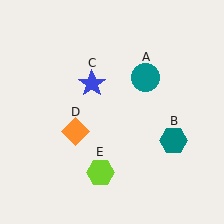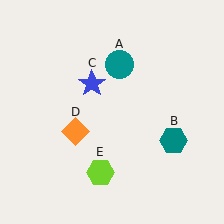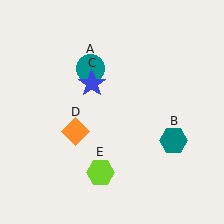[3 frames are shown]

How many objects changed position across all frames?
1 object changed position: teal circle (object A).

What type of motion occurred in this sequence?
The teal circle (object A) rotated counterclockwise around the center of the scene.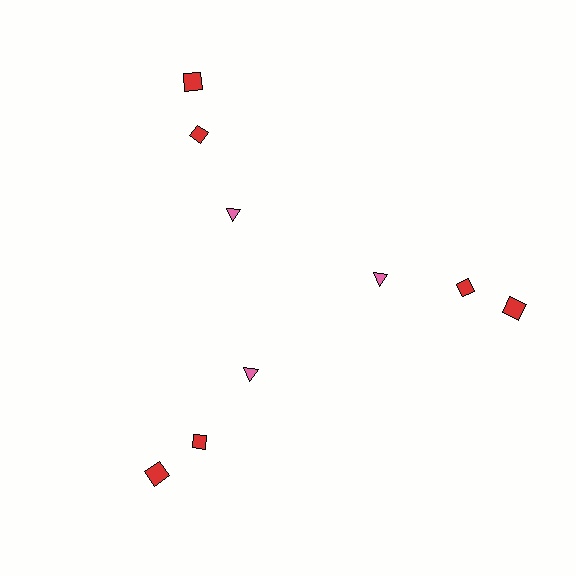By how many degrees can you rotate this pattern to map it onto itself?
The pattern maps onto itself every 120 degrees of rotation.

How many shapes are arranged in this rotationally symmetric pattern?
There are 9 shapes, arranged in 3 groups of 3.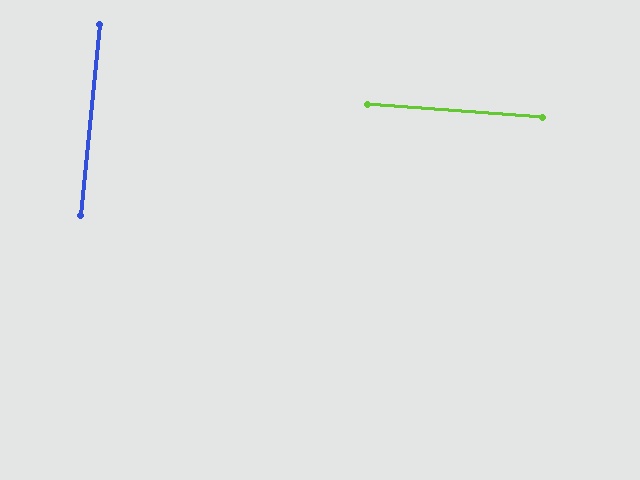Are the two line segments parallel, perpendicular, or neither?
Perpendicular — they meet at approximately 89°.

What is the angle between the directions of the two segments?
Approximately 89 degrees.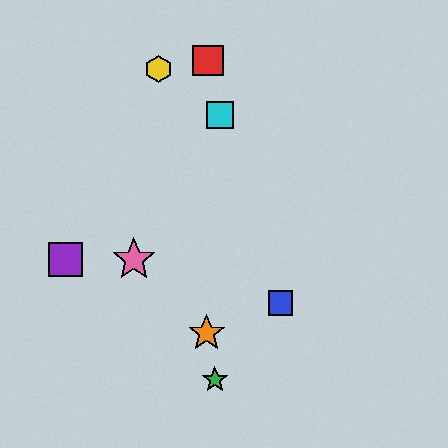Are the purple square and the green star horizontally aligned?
No, the purple square is at y≈260 and the green star is at y≈380.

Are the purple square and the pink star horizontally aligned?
Yes, both are at y≈260.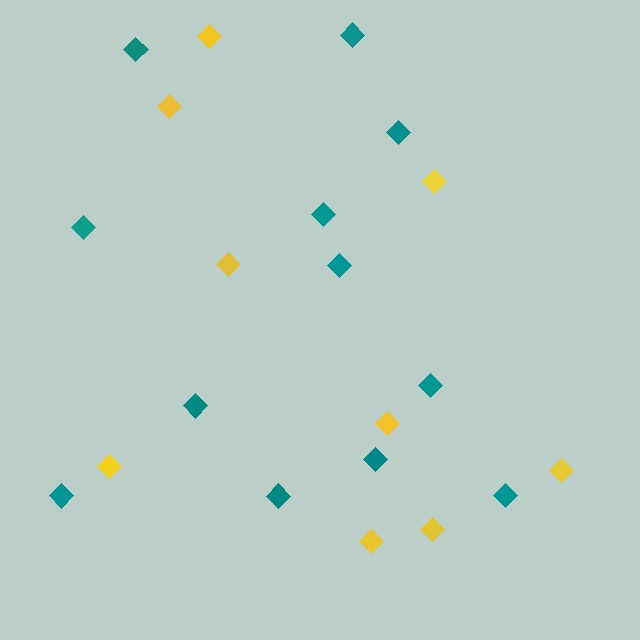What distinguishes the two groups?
There are 2 groups: one group of teal diamonds (12) and one group of yellow diamonds (9).